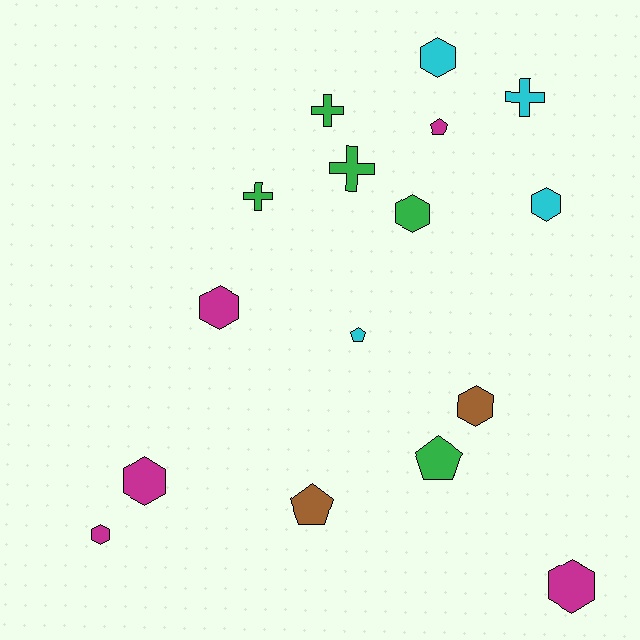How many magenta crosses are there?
There are no magenta crosses.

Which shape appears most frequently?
Hexagon, with 8 objects.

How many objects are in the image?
There are 16 objects.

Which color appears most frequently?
Green, with 5 objects.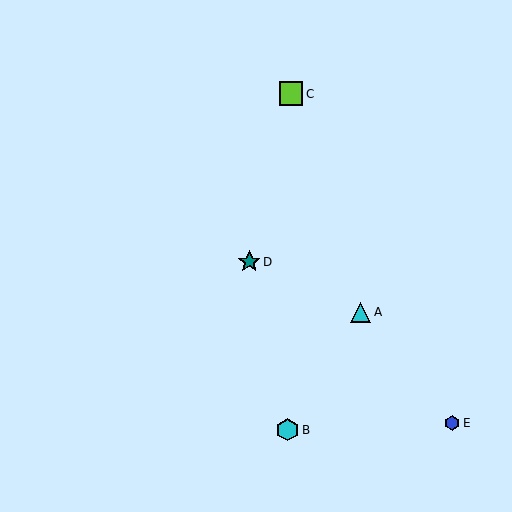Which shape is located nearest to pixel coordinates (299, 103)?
The lime square (labeled C) at (291, 94) is nearest to that location.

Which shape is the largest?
The lime square (labeled C) is the largest.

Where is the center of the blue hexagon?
The center of the blue hexagon is at (452, 423).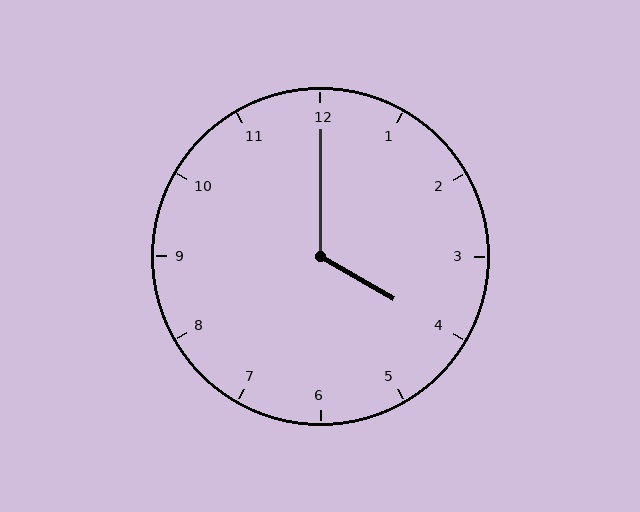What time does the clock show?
4:00.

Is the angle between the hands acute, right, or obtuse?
It is obtuse.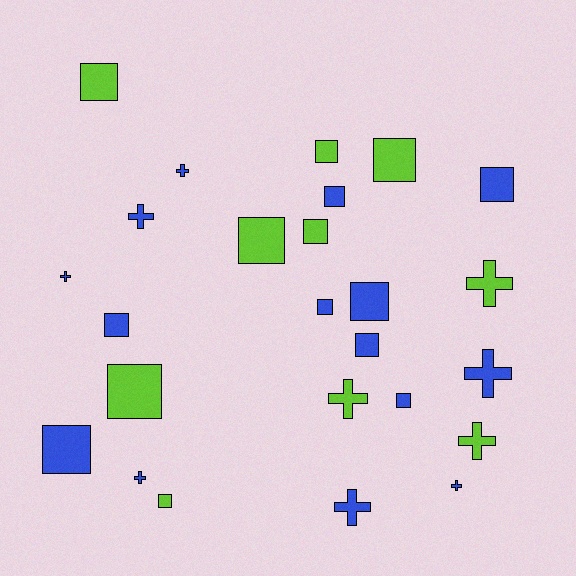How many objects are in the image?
There are 25 objects.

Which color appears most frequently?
Blue, with 15 objects.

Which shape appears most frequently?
Square, with 15 objects.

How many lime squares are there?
There are 7 lime squares.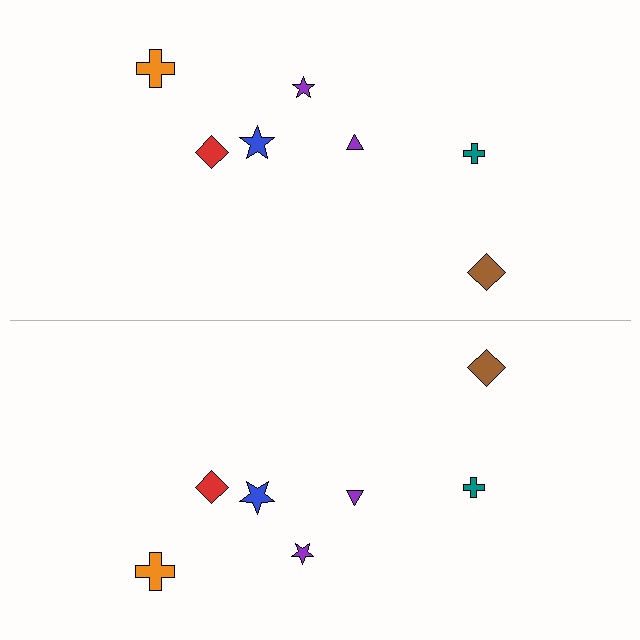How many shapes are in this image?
There are 14 shapes in this image.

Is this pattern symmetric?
Yes, this pattern has bilateral (reflection) symmetry.